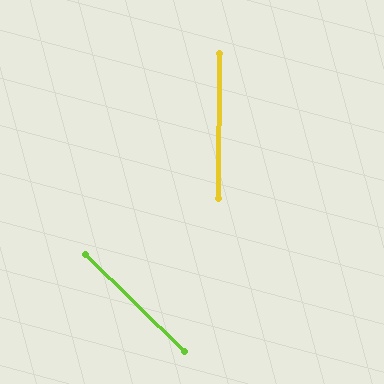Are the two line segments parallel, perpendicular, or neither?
Neither parallel nor perpendicular — they differ by about 46°.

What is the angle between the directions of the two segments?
Approximately 46 degrees.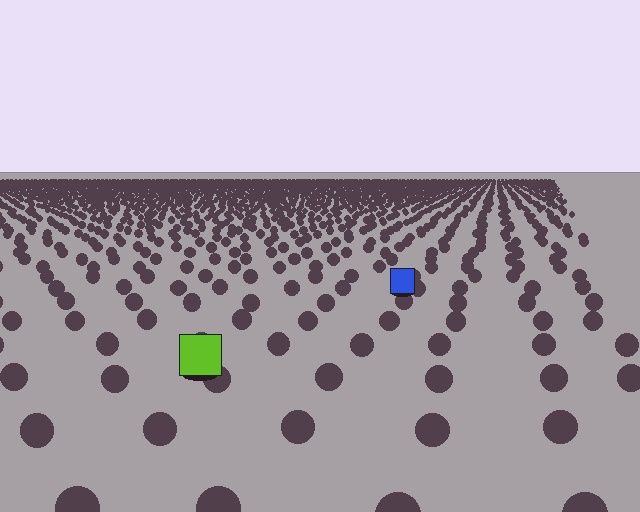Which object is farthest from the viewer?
The blue square is farthest from the viewer. It appears smaller and the ground texture around it is denser.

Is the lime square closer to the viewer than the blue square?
Yes. The lime square is closer — you can tell from the texture gradient: the ground texture is coarser near it.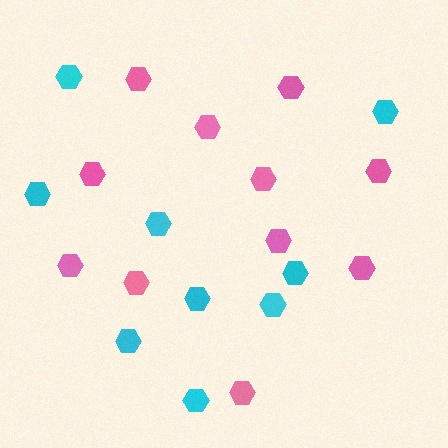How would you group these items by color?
There are 2 groups: one group of pink hexagons (11) and one group of cyan hexagons (9).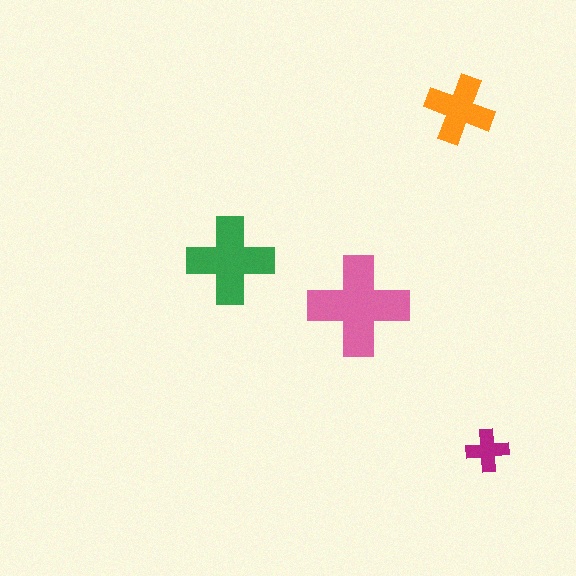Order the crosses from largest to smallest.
the pink one, the green one, the orange one, the magenta one.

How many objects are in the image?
There are 4 objects in the image.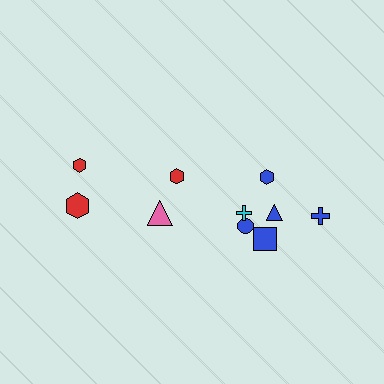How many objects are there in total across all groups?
There are 10 objects.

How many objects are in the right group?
There are 6 objects.